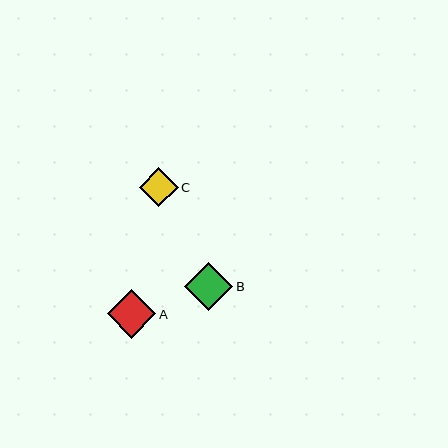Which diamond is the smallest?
Diamond C is the smallest with a size of approximately 39 pixels.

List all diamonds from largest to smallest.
From largest to smallest: A, B, C.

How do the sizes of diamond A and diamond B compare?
Diamond A and diamond B are approximately the same size.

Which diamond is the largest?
Diamond A is the largest with a size of approximately 49 pixels.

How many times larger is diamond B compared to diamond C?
Diamond B is approximately 1.2 times the size of diamond C.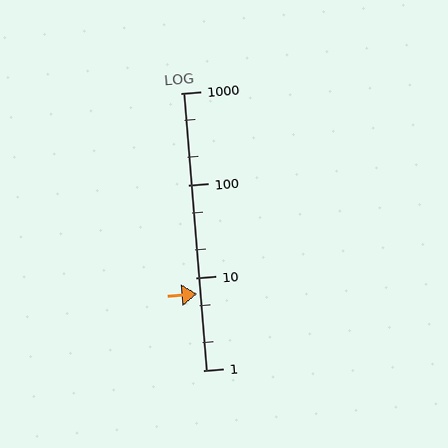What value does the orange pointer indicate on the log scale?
The pointer indicates approximately 6.7.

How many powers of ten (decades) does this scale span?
The scale spans 3 decades, from 1 to 1000.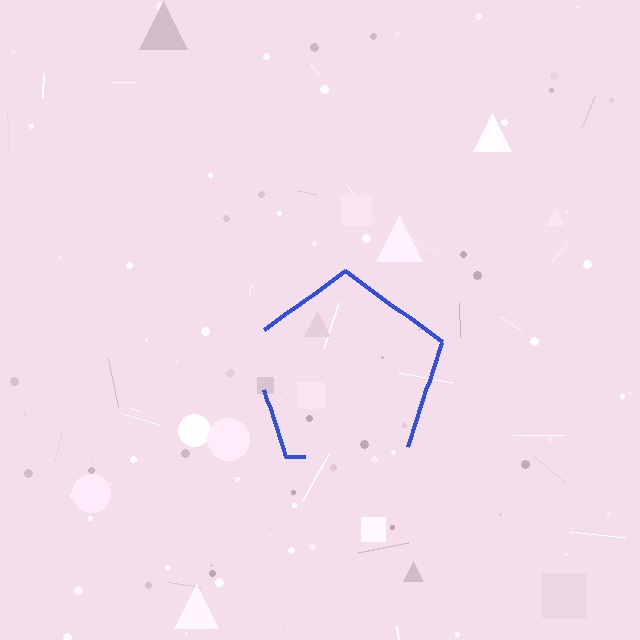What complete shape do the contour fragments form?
The contour fragments form a pentagon.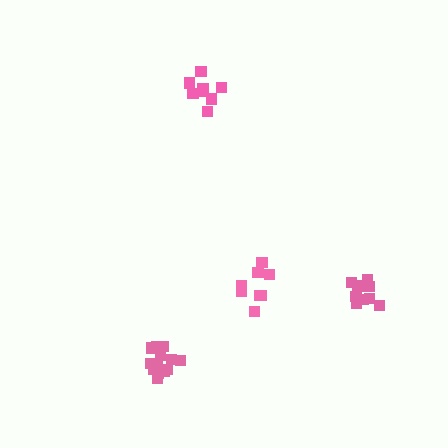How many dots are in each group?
Group 1: 8 dots, Group 2: 13 dots, Group 3: 10 dots, Group 4: 8 dots (39 total).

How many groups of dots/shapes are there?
There are 4 groups.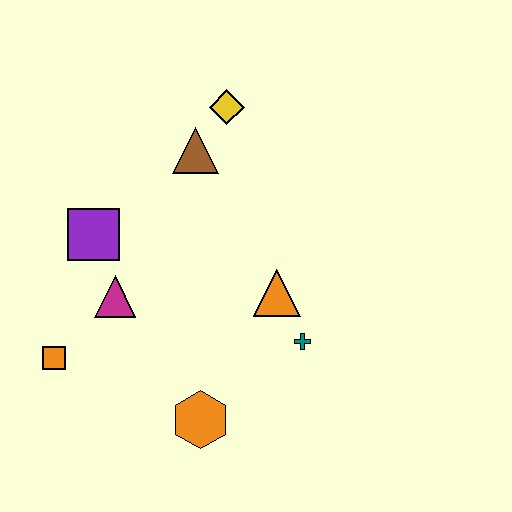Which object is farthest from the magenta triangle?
The yellow diamond is farthest from the magenta triangle.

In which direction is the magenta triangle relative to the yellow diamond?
The magenta triangle is below the yellow diamond.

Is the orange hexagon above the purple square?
No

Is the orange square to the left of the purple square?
Yes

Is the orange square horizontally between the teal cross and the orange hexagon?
No